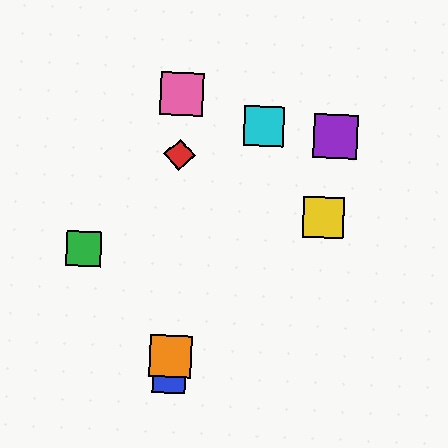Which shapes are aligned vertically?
The red diamond, the blue square, the orange square, the pink square are aligned vertically.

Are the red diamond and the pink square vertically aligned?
Yes, both are at x≈179.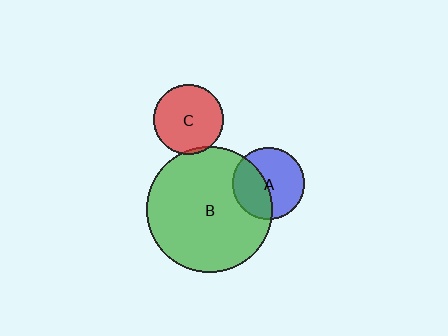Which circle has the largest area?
Circle B (green).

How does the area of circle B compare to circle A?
Approximately 3.1 times.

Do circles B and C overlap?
Yes.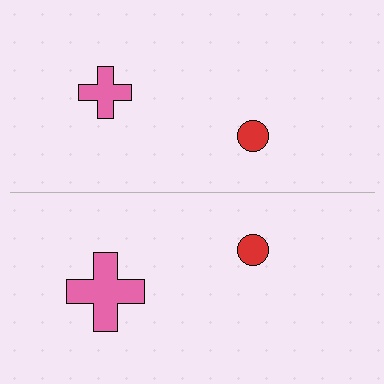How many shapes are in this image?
There are 4 shapes in this image.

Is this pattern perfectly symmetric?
No, the pattern is not perfectly symmetric. The pink cross on the bottom side has a different size than its mirror counterpart.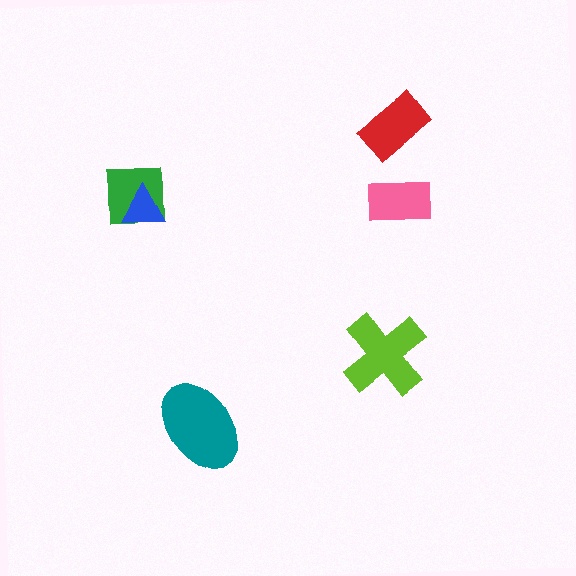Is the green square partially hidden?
Yes, it is partially covered by another shape.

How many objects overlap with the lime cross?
0 objects overlap with the lime cross.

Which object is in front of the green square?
The blue triangle is in front of the green square.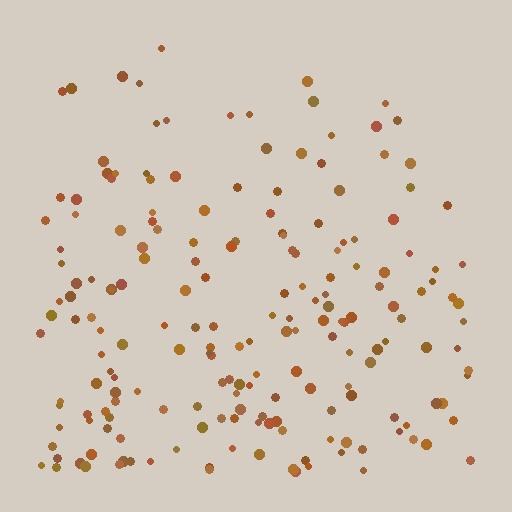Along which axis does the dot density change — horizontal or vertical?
Vertical.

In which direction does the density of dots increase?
From top to bottom, with the bottom side densest.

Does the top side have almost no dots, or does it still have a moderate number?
Still a moderate number, just noticeably fewer than the bottom.